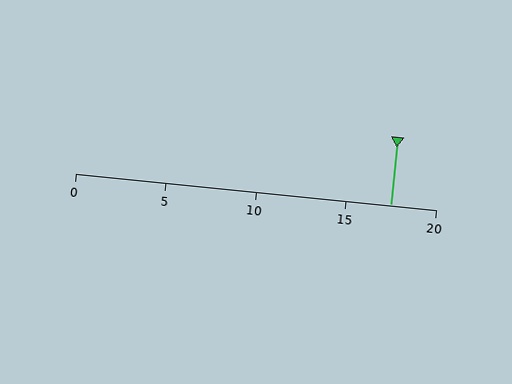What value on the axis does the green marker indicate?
The marker indicates approximately 17.5.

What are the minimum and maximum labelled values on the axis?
The axis runs from 0 to 20.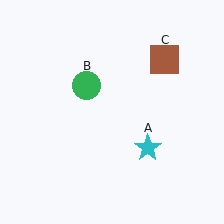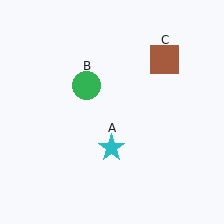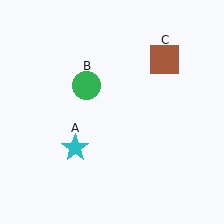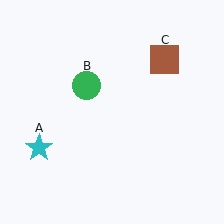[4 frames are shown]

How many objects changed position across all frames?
1 object changed position: cyan star (object A).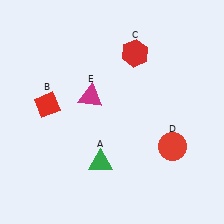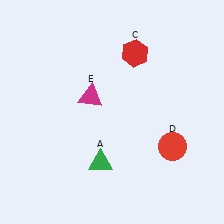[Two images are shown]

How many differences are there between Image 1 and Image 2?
There is 1 difference between the two images.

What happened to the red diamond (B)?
The red diamond (B) was removed in Image 2. It was in the top-left area of Image 1.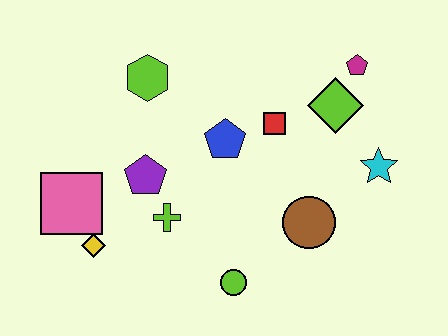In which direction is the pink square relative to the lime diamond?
The pink square is to the left of the lime diamond.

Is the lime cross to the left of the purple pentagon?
No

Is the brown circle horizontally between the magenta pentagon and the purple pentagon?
Yes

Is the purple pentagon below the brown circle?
No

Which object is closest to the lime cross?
The purple pentagon is closest to the lime cross.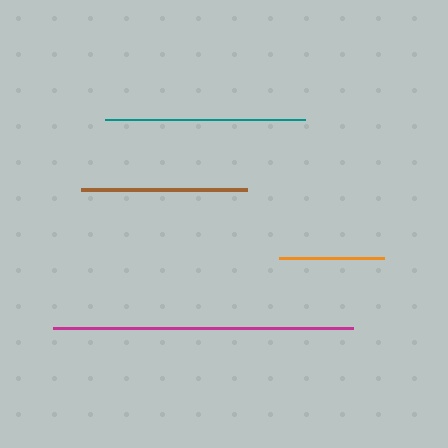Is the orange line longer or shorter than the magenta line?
The magenta line is longer than the orange line.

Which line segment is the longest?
The magenta line is the longest at approximately 300 pixels.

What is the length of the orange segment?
The orange segment is approximately 106 pixels long.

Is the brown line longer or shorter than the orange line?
The brown line is longer than the orange line.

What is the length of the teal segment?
The teal segment is approximately 199 pixels long.